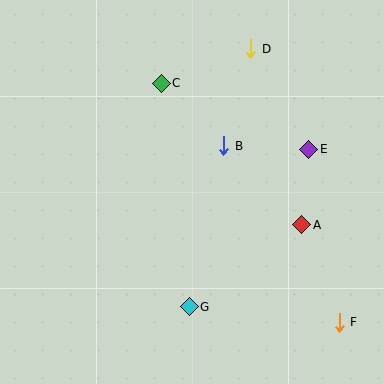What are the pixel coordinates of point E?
Point E is at (309, 149).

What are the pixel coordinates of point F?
Point F is at (339, 322).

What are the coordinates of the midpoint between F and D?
The midpoint between F and D is at (295, 186).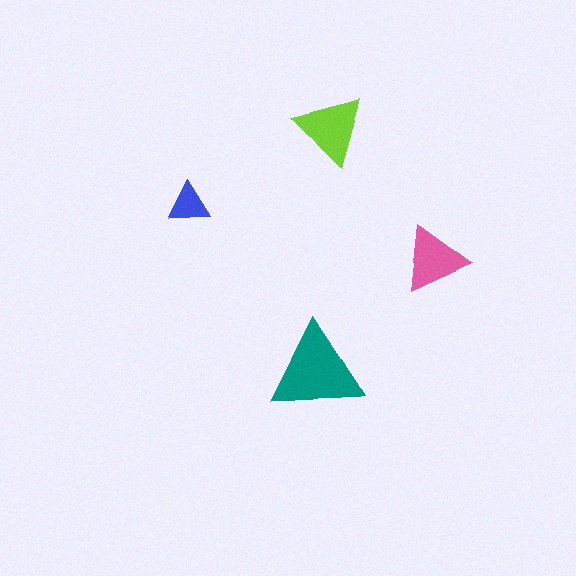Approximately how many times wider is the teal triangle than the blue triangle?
About 2 times wider.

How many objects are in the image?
There are 4 objects in the image.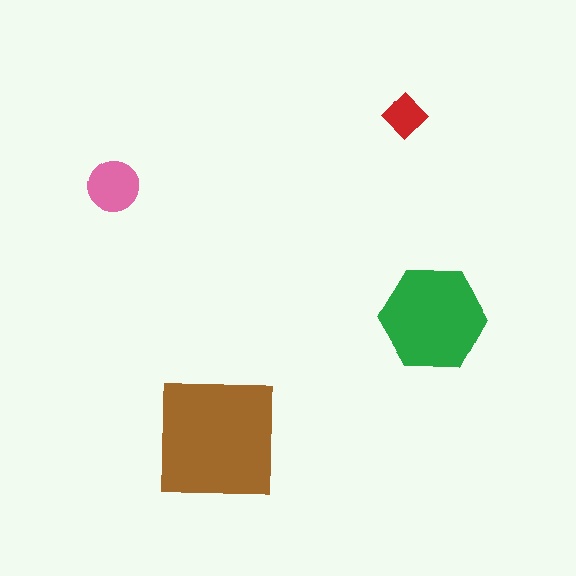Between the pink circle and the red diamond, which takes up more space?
The pink circle.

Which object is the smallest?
The red diamond.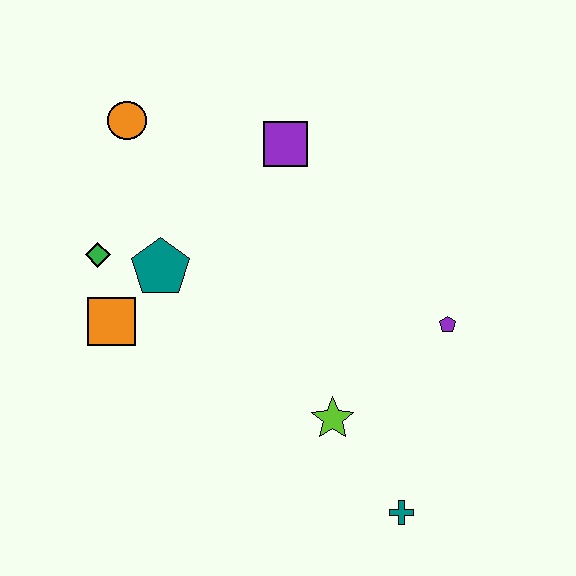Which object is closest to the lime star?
The teal cross is closest to the lime star.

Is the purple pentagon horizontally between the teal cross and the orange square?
No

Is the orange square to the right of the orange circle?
No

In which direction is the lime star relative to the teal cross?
The lime star is above the teal cross.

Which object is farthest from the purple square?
The teal cross is farthest from the purple square.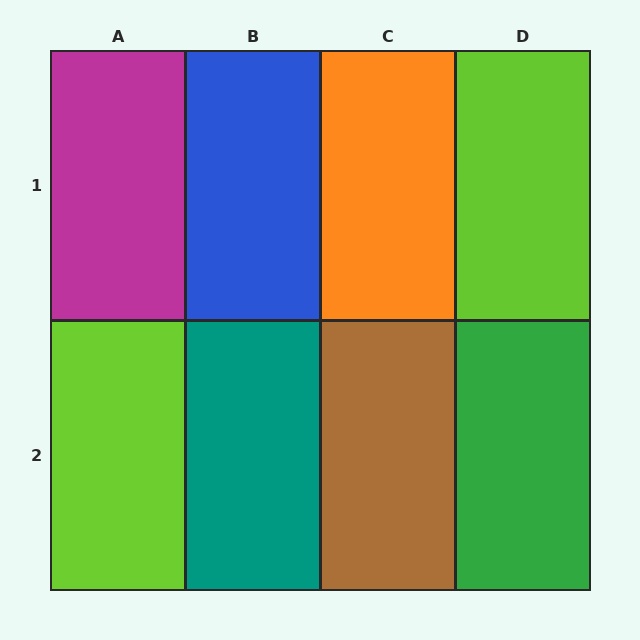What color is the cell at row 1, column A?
Magenta.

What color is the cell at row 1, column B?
Blue.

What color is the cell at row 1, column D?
Lime.